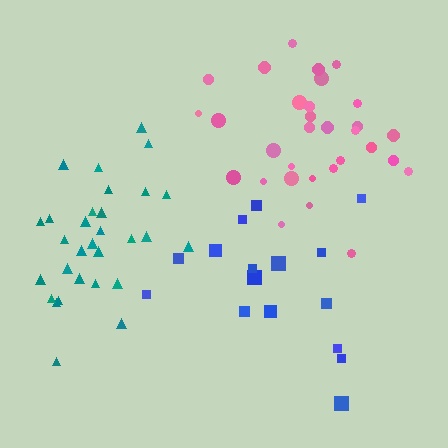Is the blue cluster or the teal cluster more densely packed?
Teal.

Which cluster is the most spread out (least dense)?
Blue.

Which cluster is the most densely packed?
Teal.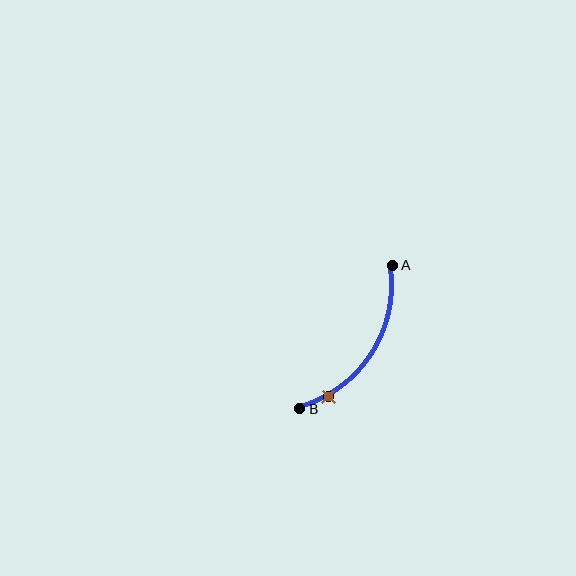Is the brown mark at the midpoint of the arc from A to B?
No. The brown mark lies on the arc but is closer to endpoint B. The arc midpoint would be at the point on the curve equidistant along the arc from both A and B.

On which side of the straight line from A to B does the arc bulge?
The arc bulges to the right of the straight line connecting A and B.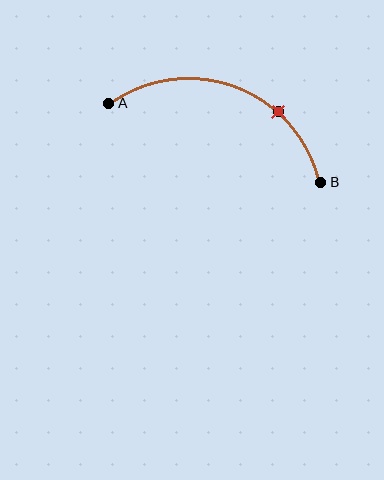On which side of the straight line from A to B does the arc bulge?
The arc bulges above the straight line connecting A and B.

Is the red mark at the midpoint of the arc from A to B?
No. The red mark lies on the arc but is closer to endpoint B. The arc midpoint would be at the point on the curve equidistant along the arc from both A and B.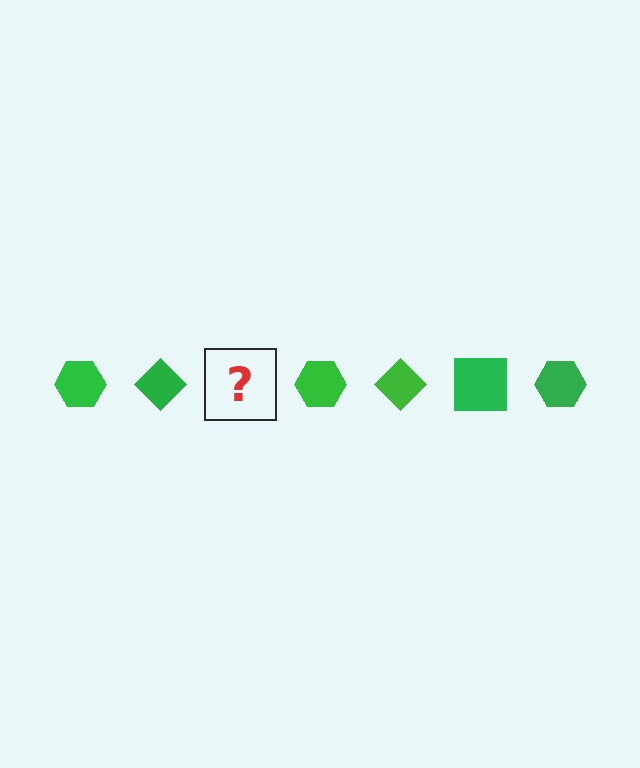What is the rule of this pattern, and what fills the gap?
The rule is that the pattern cycles through hexagon, diamond, square shapes in green. The gap should be filled with a green square.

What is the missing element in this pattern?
The missing element is a green square.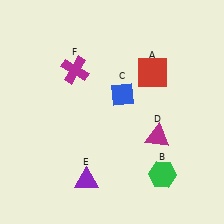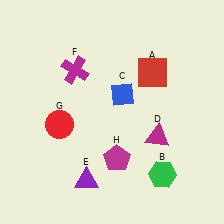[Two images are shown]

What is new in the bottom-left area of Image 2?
A red circle (G) was added in the bottom-left area of Image 2.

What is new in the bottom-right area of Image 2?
A magenta pentagon (H) was added in the bottom-right area of Image 2.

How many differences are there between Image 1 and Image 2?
There are 2 differences between the two images.